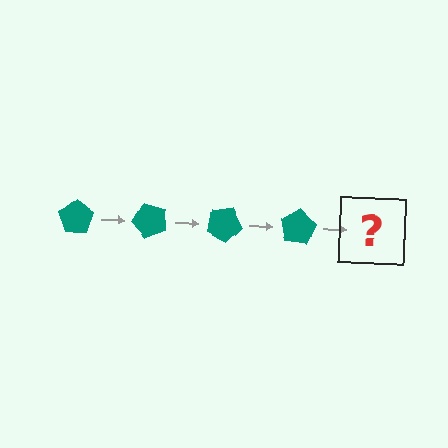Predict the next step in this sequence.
The next step is a teal pentagon rotated 200 degrees.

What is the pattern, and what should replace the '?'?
The pattern is that the pentagon rotates 50 degrees each step. The '?' should be a teal pentagon rotated 200 degrees.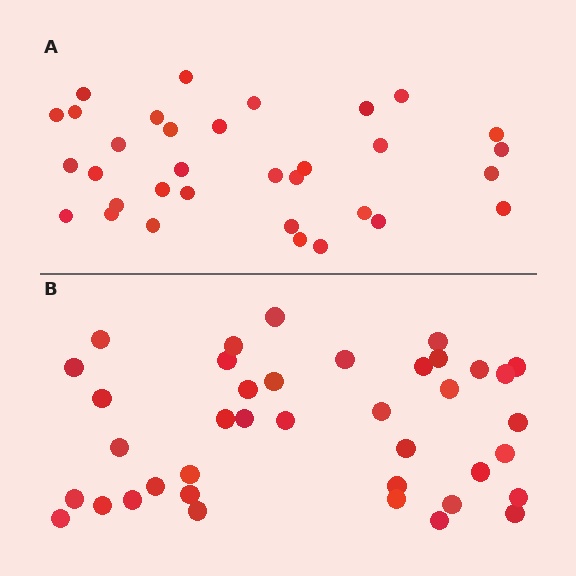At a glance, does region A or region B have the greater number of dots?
Region B (the bottom region) has more dots.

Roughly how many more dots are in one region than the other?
Region B has about 6 more dots than region A.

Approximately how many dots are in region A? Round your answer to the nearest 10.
About 30 dots. (The exact count is 33, which rounds to 30.)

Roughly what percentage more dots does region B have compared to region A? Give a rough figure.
About 20% more.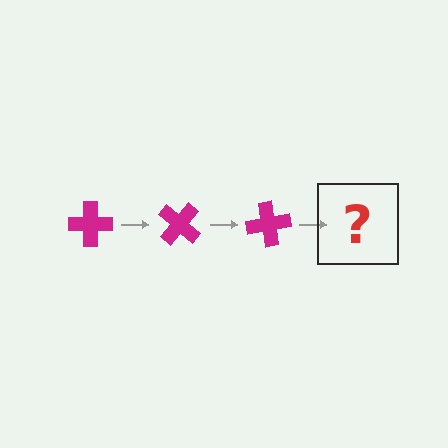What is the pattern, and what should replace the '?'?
The pattern is that the cross rotates 40 degrees each step. The '?' should be a magenta cross rotated 120 degrees.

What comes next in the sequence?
The next element should be a magenta cross rotated 120 degrees.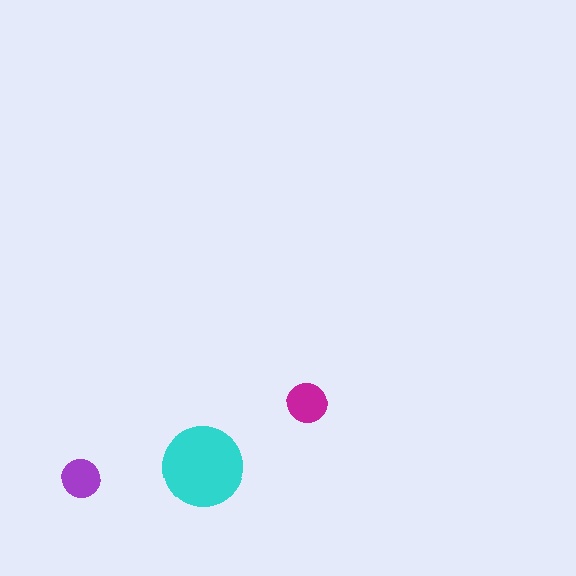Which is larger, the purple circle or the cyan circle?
The cyan one.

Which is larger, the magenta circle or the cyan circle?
The cyan one.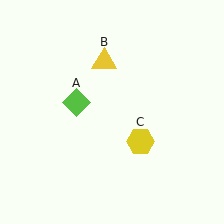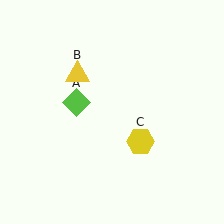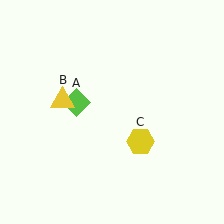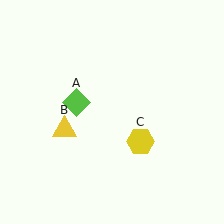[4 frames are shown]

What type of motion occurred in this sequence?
The yellow triangle (object B) rotated counterclockwise around the center of the scene.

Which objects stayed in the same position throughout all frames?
Lime diamond (object A) and yellow hexagon (object C) remained stationary.